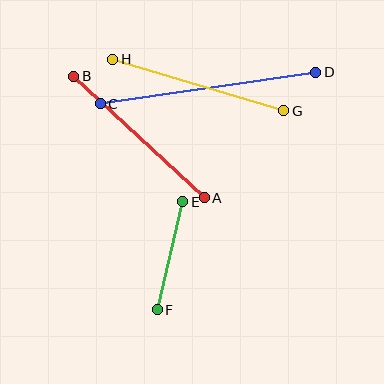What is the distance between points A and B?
The distance is approximately 178 pixels.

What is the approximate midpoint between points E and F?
The midpoint is at approximately (170, 256) pixels.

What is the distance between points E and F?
The distance is approximately 111 pixels.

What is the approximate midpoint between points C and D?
The midpoint is at approximately (208, 88) pixels.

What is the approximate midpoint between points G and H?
The midpoint is at approximately (198, 85) pixels.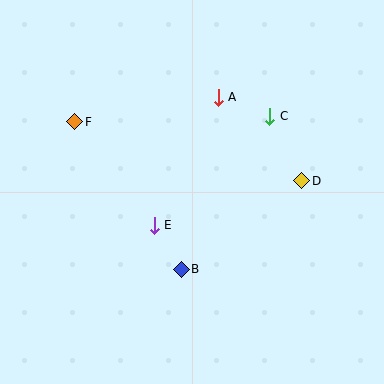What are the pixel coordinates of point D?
Point D is at (302, 181).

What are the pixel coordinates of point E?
Point E is at (154, 225).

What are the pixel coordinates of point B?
Point B is at (181, 269).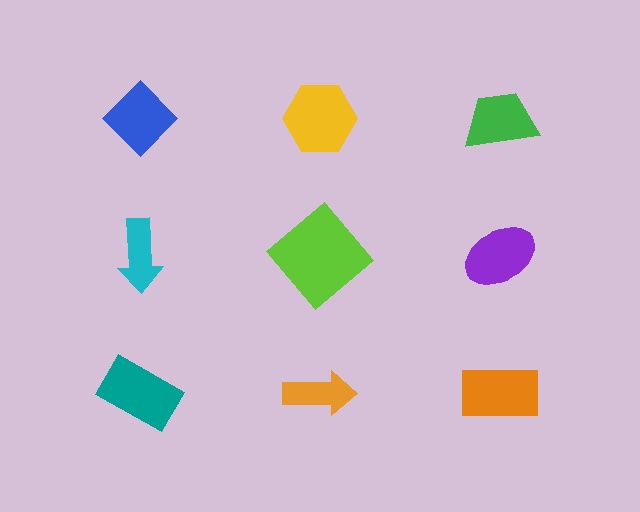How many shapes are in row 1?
3 shapes.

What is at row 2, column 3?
A purple ellipse.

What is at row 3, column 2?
An orange arrow.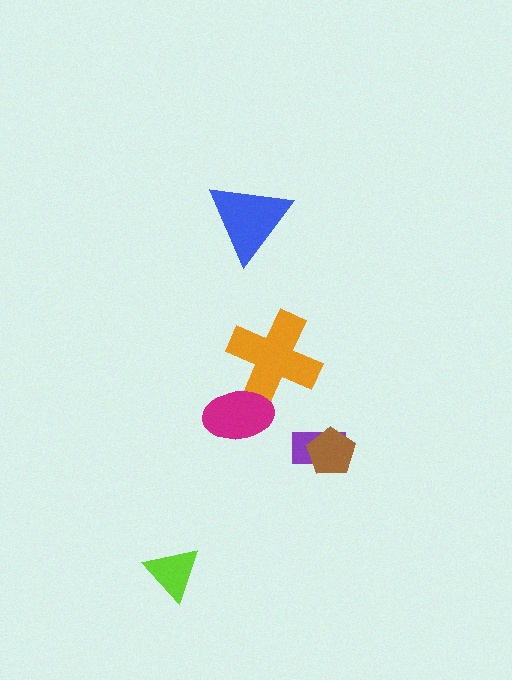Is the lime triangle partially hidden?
No, no other shape covers it.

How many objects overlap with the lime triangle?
0 objects overlap with the lime triangle.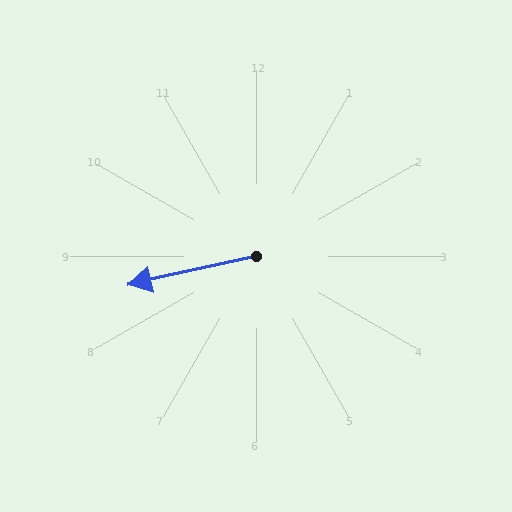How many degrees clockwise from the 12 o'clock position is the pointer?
Approximately 258 degrees.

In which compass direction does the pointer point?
West.